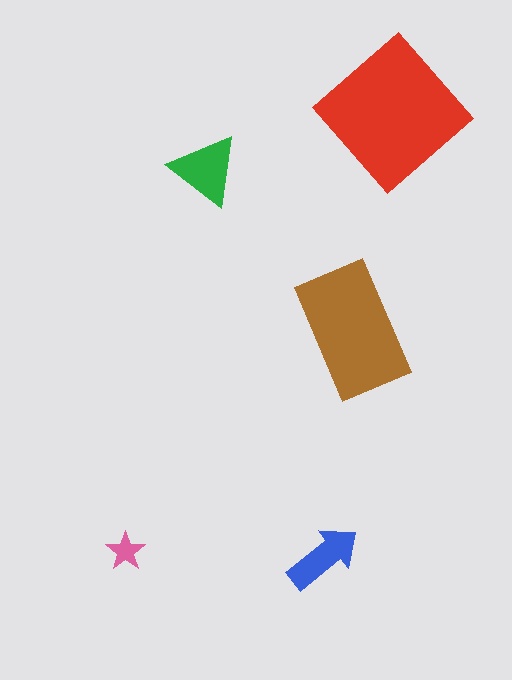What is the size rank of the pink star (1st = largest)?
5th.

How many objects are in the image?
There are 5 objects in the image.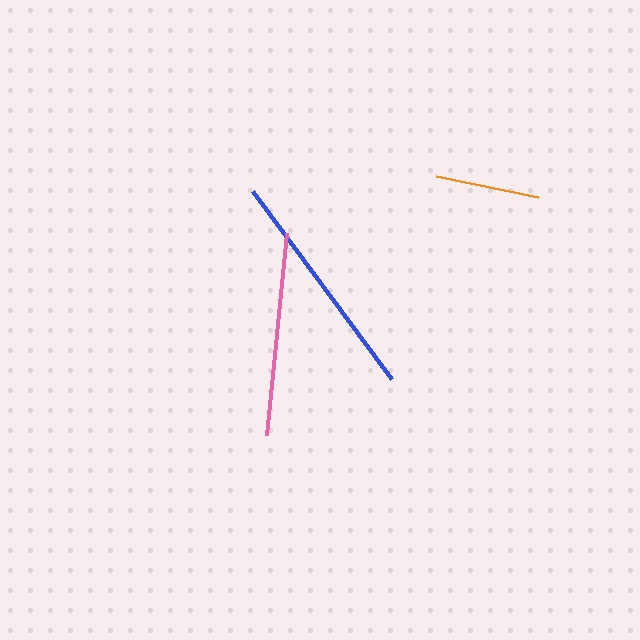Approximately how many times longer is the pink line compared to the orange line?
The pink line is approximately 2.0 times the length of the orange line.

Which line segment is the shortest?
The orange line is the shortest at approximately 104 pixels.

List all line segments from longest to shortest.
From longest to shortest: blue, pink, orange.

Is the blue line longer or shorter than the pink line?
The blue line is longer than the pink line.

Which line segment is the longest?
The blue line is the longest at approximately 234 pixels.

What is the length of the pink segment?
The pink segment is approximately 204 pixels long.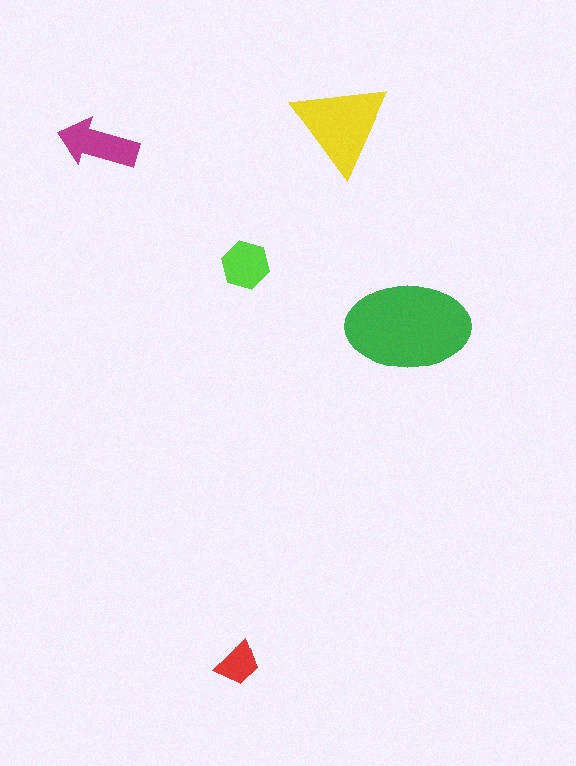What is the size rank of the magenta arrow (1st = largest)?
3rd.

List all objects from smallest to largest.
The red trapezoid, the lime hexagon, the magenta arrow, the yellow triangle, the green ellipse.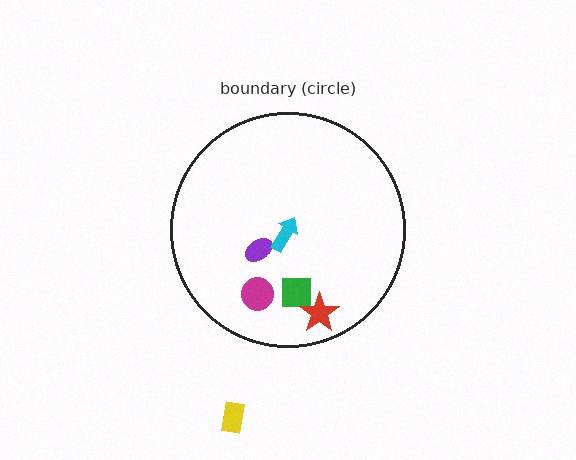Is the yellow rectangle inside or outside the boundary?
Outside.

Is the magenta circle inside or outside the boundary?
Inside.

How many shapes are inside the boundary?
5 inside, 1 outside.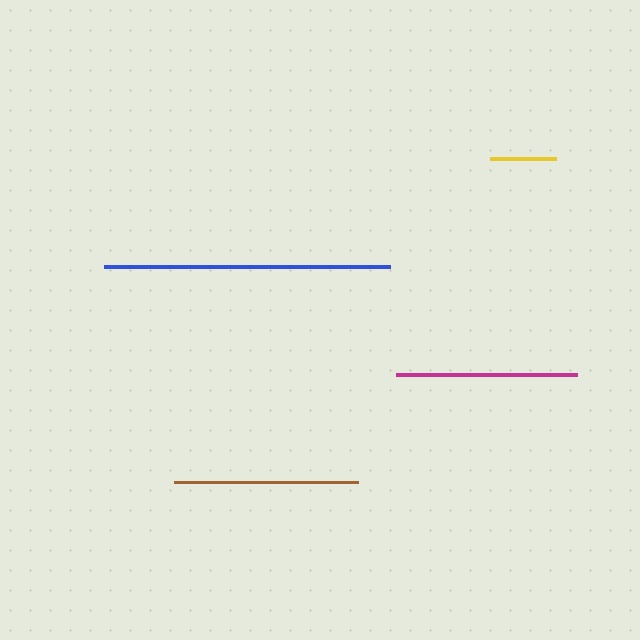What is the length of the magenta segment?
The magenta segment is approximately 181 pixels long.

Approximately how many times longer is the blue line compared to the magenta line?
The blue line is approximately 1.6 times the length of the magenta line.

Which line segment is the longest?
The blue line is the longest at approximately 286 pixels.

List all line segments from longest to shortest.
From longest to shortest: blue, brown, magenta, yellow.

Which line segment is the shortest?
The yellow line is the shortest at approximately 66 pixels.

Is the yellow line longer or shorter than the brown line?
The brown line is longer than the yellow line.